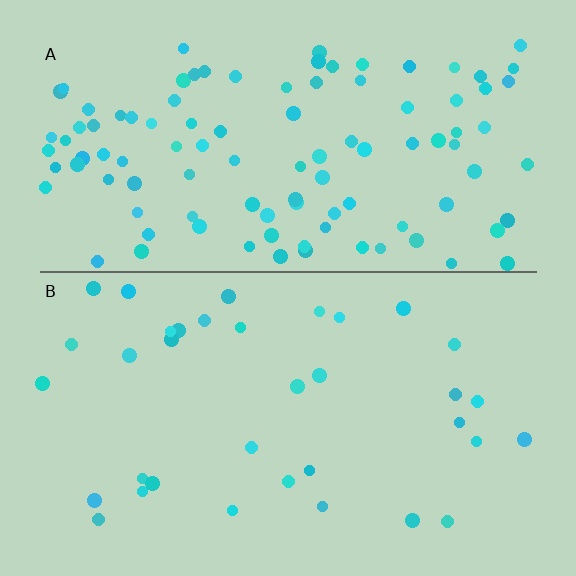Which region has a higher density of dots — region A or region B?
A (the top).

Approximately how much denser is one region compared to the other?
Approximately 2.9× — region A over region B.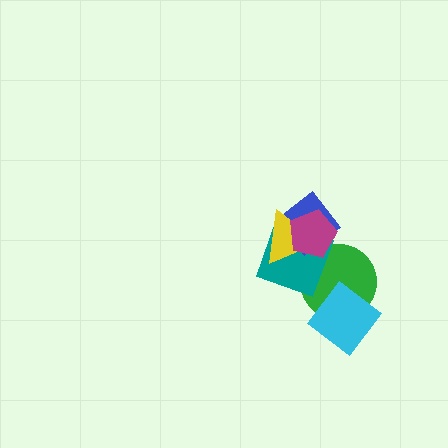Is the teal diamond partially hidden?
Yes, it is partially covered by another shape.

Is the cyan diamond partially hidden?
No, no other shape covers it.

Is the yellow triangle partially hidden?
Yes, it is partially covered by another shape.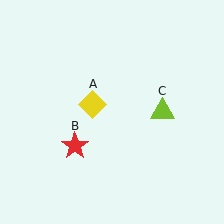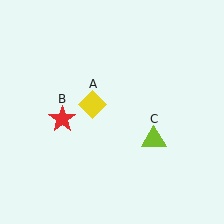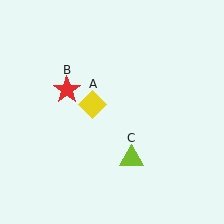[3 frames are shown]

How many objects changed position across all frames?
2 objects changed position: red star (object B), lime triangle (object C).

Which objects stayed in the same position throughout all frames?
Yellow diamond (object A) remained stationary.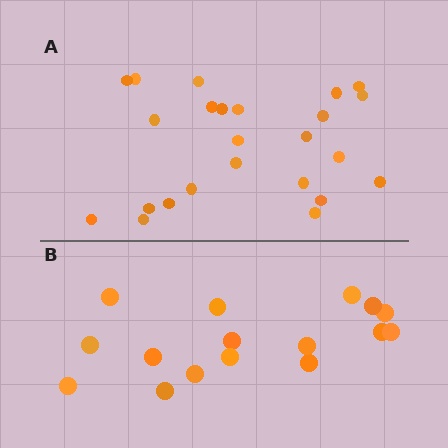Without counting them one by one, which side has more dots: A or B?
Region A (the top region) has more dots.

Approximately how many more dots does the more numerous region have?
Region A has roughly 8 or so more dots than region B.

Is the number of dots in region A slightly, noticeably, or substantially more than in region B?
Region A has substantially more. The ratio is roughly 1.5 to 1.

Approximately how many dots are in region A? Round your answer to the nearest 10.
About 20 dots. (The exact count is 24, which rounds to 20.)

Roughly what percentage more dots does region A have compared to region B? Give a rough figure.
About 50% more.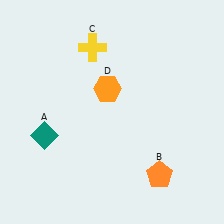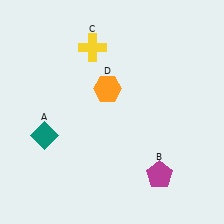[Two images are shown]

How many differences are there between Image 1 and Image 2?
There is 1 difference between the two images.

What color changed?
The pentagon (B) changed from orange in Image 1 to magenta in Image 2.